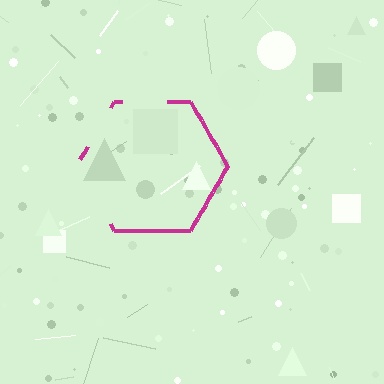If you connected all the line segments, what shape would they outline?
They would outline a hexagon.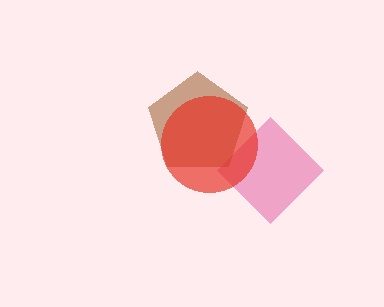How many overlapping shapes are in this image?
There are 3 overlapping shapes in the image.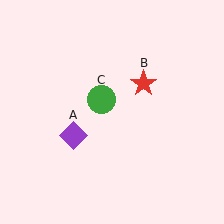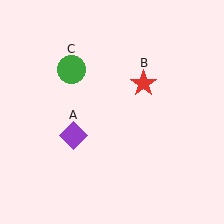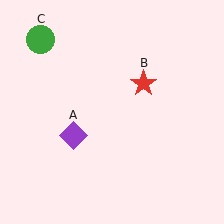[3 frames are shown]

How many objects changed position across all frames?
1 object changed position: green circle (object C).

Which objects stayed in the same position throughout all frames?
Purple diamond (object A) and red star (object B) remained stationary.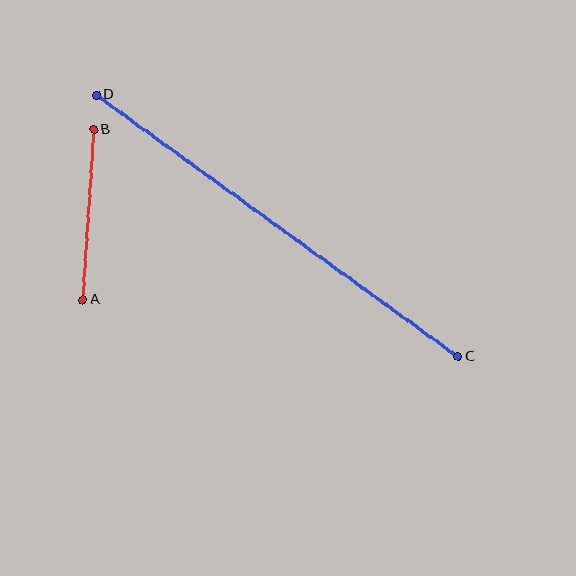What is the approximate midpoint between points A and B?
The midpoint is at approximately (88, 215) pixels.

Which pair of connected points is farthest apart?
Points C and D are farthest apart.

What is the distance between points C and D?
The distance is approximately 446 pixels.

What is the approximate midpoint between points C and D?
The midpoint is at approximately (277, 226) pixels.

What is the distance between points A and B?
The distance is approximately 170 pixels.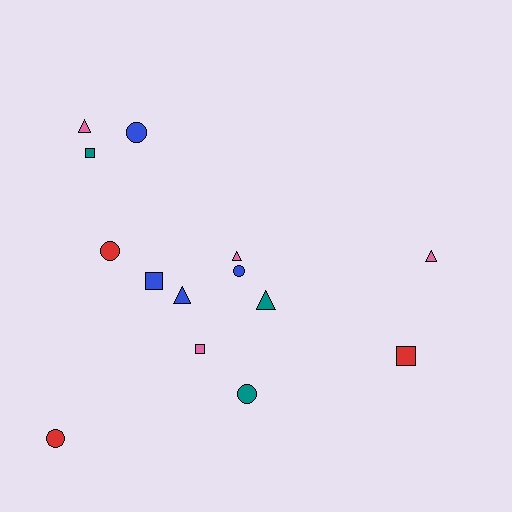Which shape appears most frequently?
Circle, with 5 objects.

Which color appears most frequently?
Pink, with 4 objects.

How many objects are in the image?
There are 14 objects.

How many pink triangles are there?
There are 3 pink triangles.